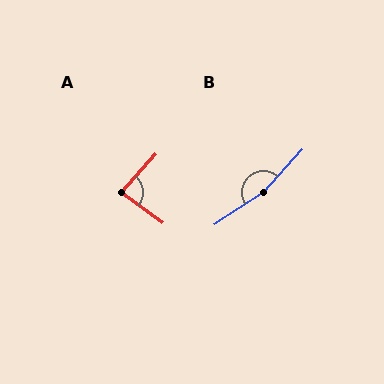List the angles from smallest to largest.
A (84°), B (165°).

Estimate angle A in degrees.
Approximately 84 degrees.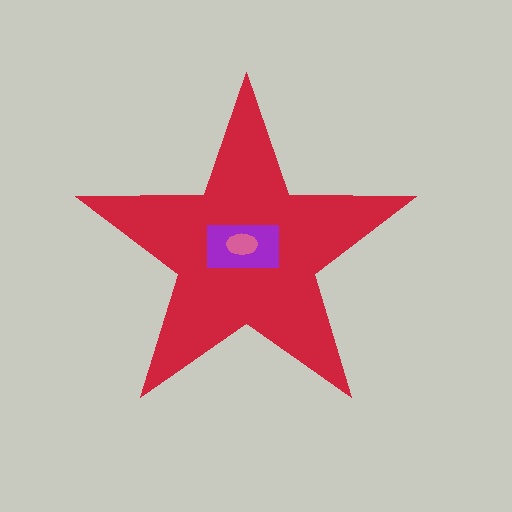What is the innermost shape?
The pink ellipse.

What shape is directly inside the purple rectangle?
The pink ellipse.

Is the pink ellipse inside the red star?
Yes.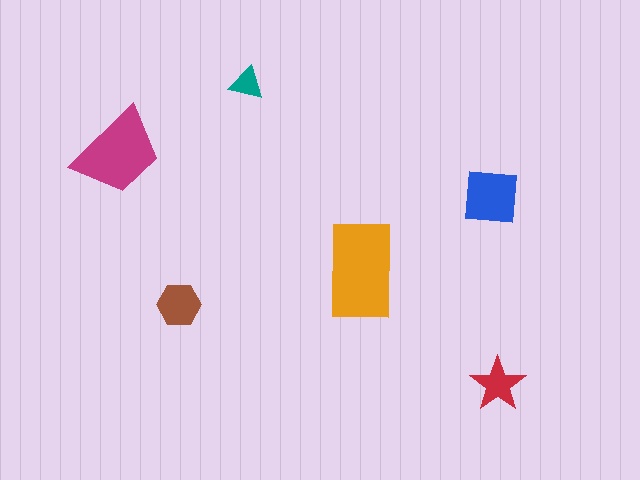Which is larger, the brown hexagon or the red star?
The brown hexagon.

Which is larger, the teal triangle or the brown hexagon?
The brown hexagon.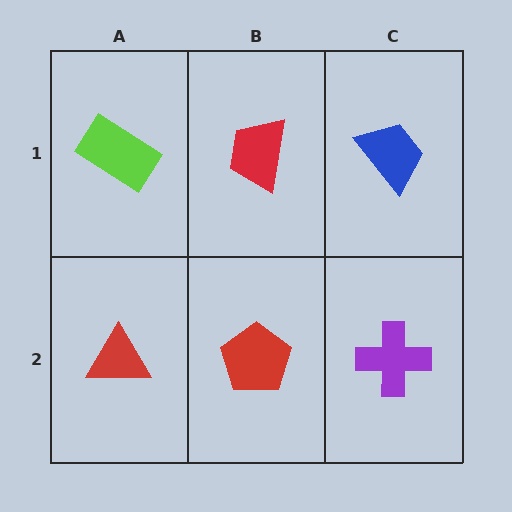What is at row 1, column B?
A red trapezoid.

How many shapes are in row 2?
3 shapes.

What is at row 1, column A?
A lime rectangle.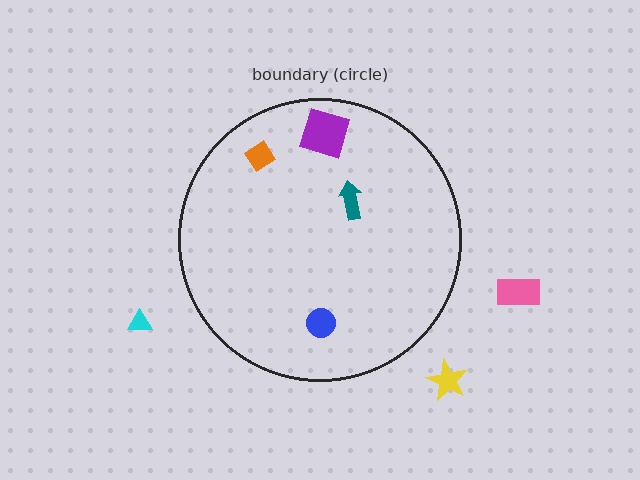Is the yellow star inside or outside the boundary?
Outside.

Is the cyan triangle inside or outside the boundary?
Outside.